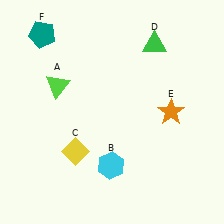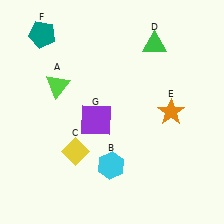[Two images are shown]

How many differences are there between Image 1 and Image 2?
There is 1 difference between the two images.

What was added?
A purple square (G) was added in Image 2.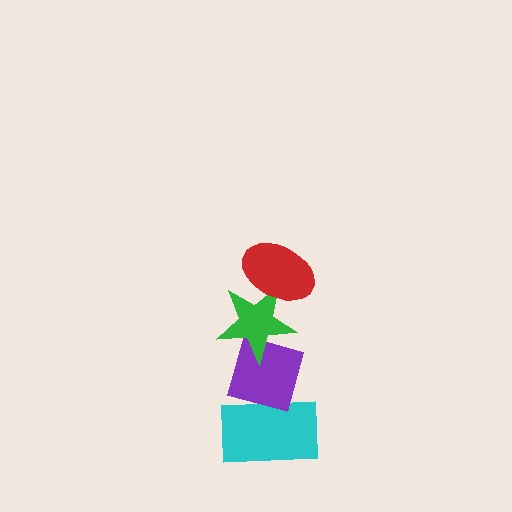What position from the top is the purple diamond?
The purple diamond is 3rd from the top.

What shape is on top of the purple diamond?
The green star is on top of the purple diamond.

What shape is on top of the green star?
The red ellipse is on top of the green star.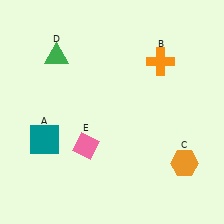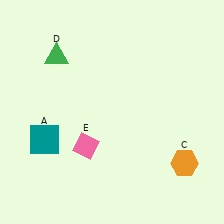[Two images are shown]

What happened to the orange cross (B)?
The orange cross (B) was removed in Image 2. It was in the top-right area of Image 1.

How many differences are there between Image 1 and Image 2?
There is 1 difference between the two images.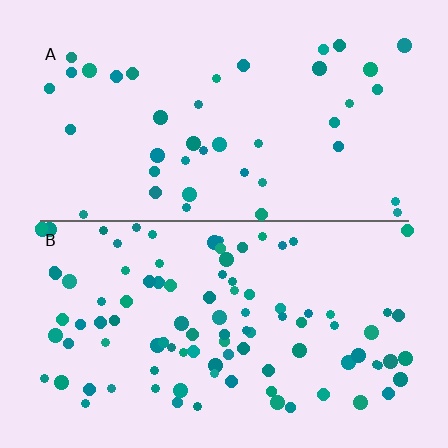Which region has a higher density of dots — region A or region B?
B (the bottom).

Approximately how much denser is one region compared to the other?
Approximately 2.4× — region B over region A.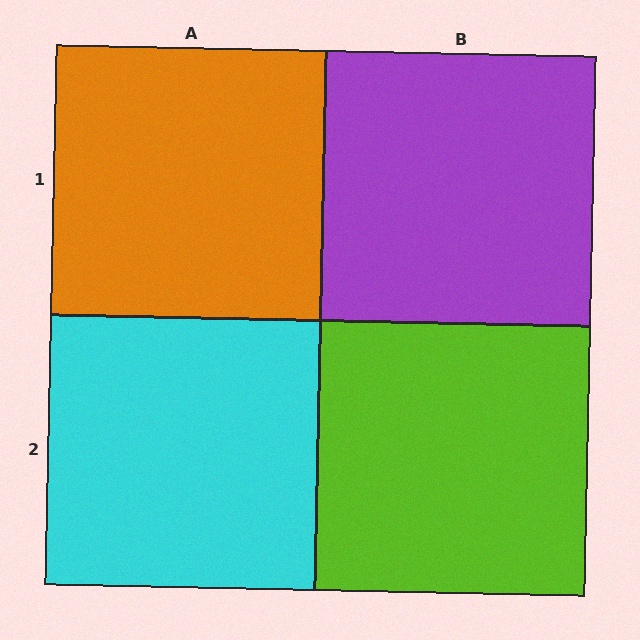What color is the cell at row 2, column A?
Cyan.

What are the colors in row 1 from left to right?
Orange, purple.